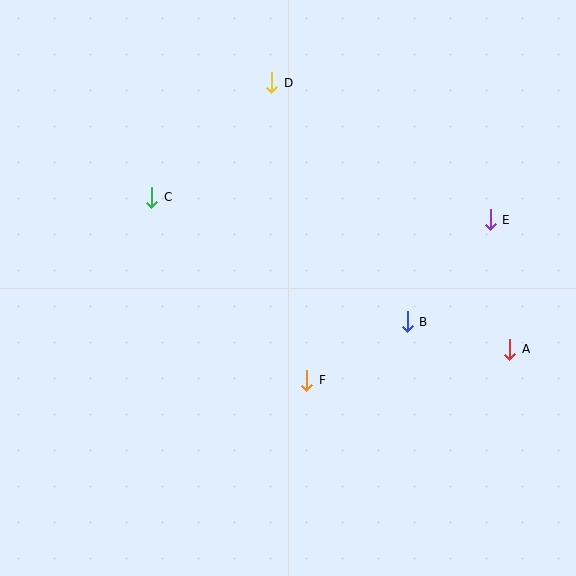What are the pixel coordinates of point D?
Point D is at (272, 83).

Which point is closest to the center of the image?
Point F at (307, 380) is closest to the center.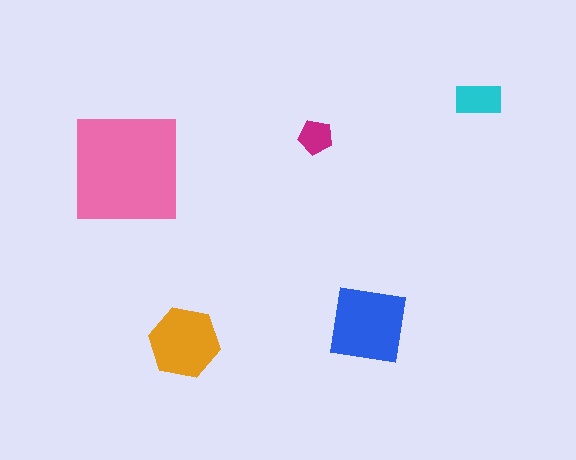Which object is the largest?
The pink square.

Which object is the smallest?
The magenta pentagon.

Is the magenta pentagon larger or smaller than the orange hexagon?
Smaller.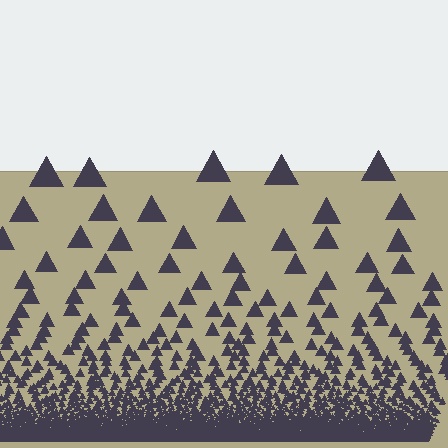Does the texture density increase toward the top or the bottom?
Density increases toward the bottom.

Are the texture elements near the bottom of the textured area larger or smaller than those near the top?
Smaller. The gradient is inverted — elements near the bottom are smaller and denser.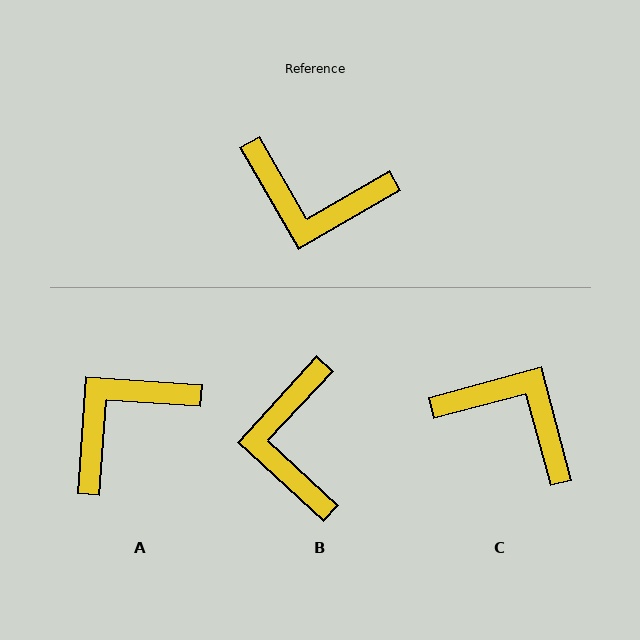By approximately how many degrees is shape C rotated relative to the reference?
Approximately 165 degrees counter-clockwise.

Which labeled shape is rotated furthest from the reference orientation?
C, about 165 degrees away.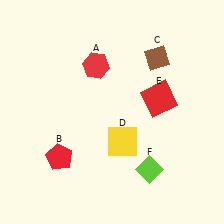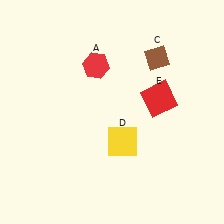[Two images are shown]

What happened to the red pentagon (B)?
The red pentagon (B) was removed in Image 2. It was in the bottom-left area of Image 1.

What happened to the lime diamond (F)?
The lime diamond (F) was removed in Image 2. It was in the bottom-right area of Image 1.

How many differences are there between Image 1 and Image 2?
There are 2 differences between the two images.